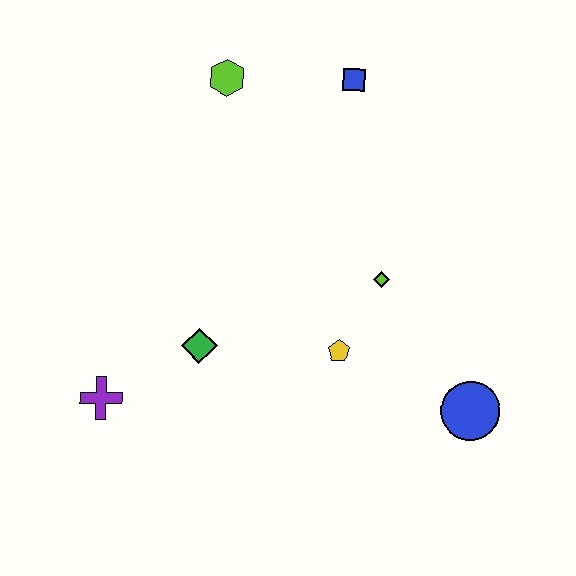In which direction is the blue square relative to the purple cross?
The blue square is above the purple cross.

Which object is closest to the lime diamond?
The yellow pentagon is closest to the lime diamond.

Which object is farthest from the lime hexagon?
The blue circle is farthest from the lime hexagon.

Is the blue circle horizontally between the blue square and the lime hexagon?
No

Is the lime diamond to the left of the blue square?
No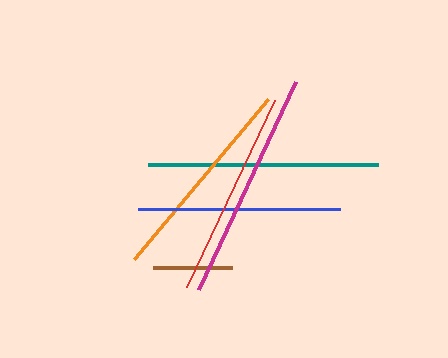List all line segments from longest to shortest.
From longest to shortest: teal, magenta, orange, red, blue, brown.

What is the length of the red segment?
The red segment is approximately 207 pixels long.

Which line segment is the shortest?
The brown line is the shortest at approximately 79 pixels.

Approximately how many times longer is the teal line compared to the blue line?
The teal line is approximately 1.1 times the length of the blue line.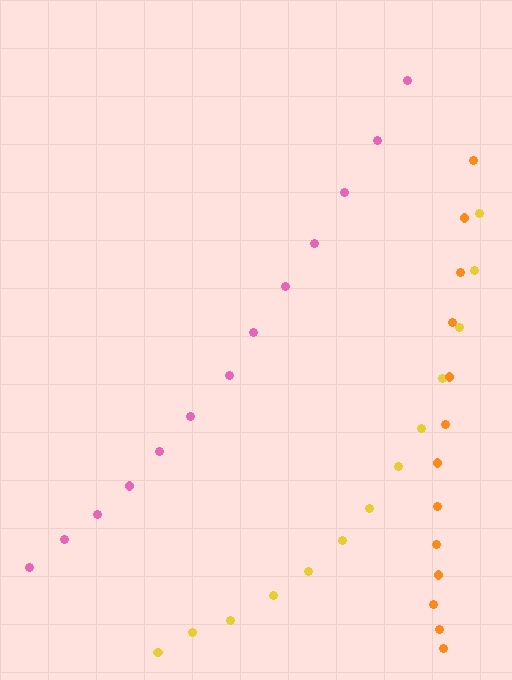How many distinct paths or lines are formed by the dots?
There are 3 distinct paths.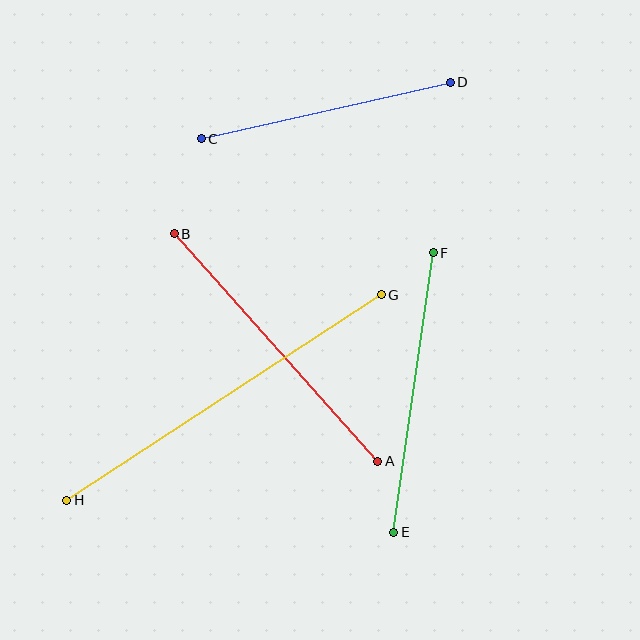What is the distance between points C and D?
The distance is approximately 255 pixels.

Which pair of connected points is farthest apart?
Points G and H are farthest apart.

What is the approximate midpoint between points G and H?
The midpoint is at approximately (224, 398) pixels.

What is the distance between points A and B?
The distance is approximately 305 pixels.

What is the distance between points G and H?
The distance is approximately 376 pixels.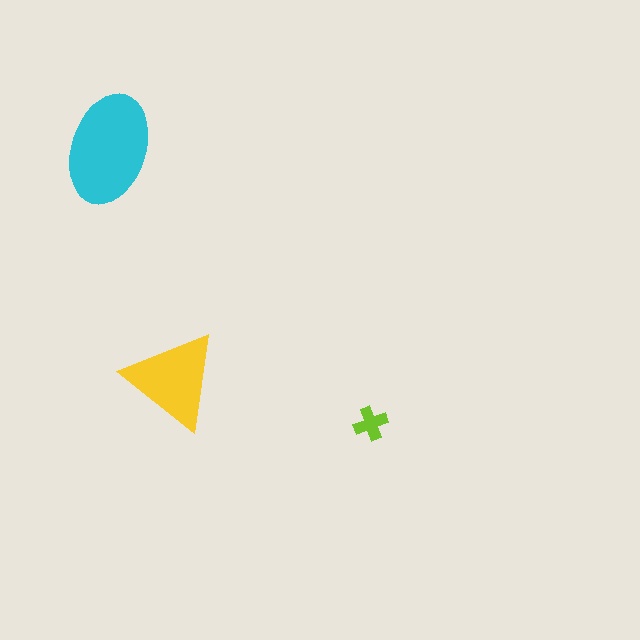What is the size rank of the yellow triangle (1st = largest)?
2nd.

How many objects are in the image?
There are 3 objects in the image.